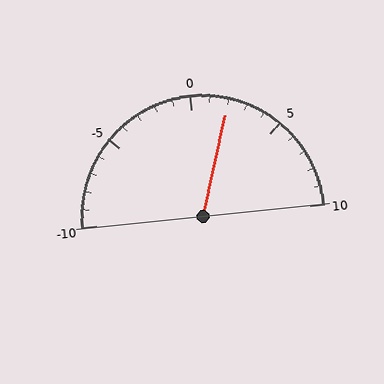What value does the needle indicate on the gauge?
The needle indicates approximately 2.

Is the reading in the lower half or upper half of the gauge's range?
The reading is in the upper half of the range (-10 to 10).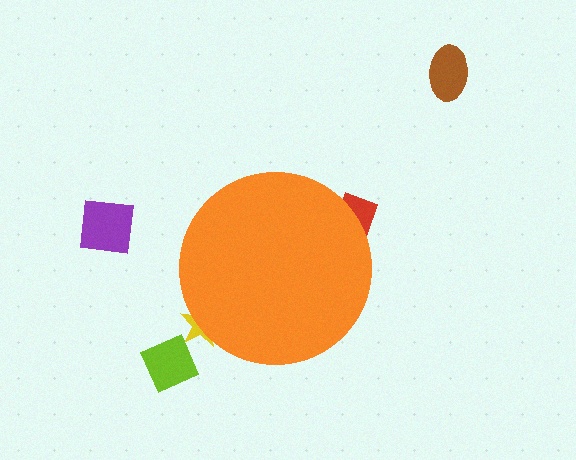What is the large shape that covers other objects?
An orange circle.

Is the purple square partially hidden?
No, the purple square is fully visible.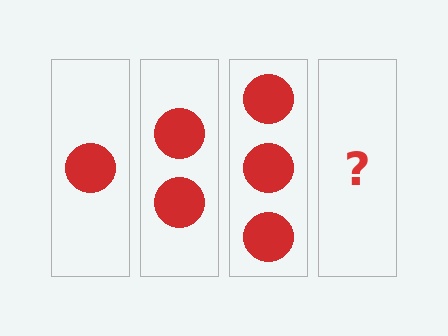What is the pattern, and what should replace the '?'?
The pattern is that each step adds one more circle. The '?' should be 4 circles.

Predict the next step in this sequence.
The next step is 4 circles.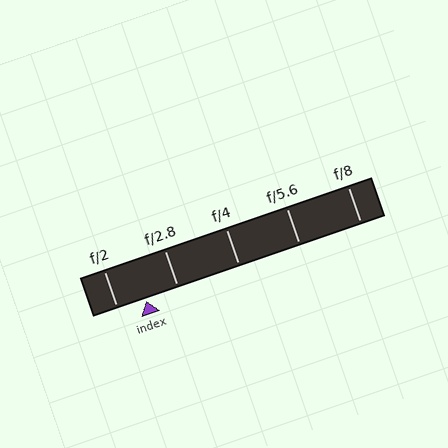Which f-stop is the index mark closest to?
The index mark is closest to f/2.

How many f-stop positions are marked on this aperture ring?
There are 5 f-stop positions marked.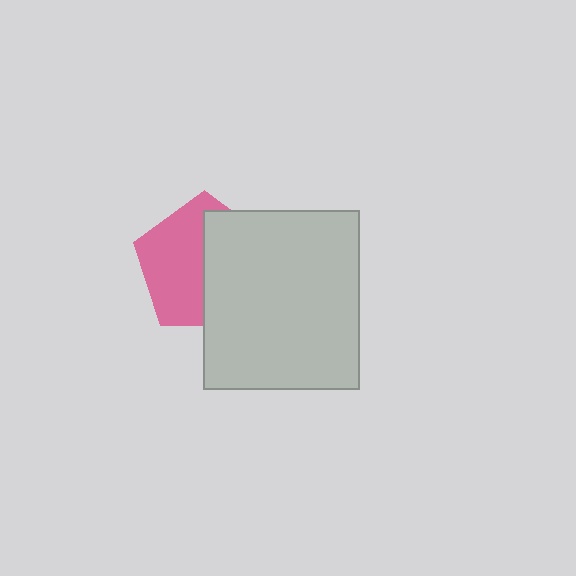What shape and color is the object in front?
The object in front is a light gray rectangle.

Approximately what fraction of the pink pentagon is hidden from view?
Roughly 49% of the pink pentagon is hidden behind the light gray rectangle.